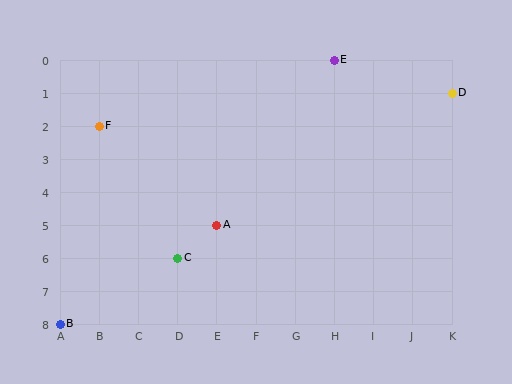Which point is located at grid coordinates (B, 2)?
Point F is at (B, 2).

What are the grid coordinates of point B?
Point B is at grid coordinates (A, 8).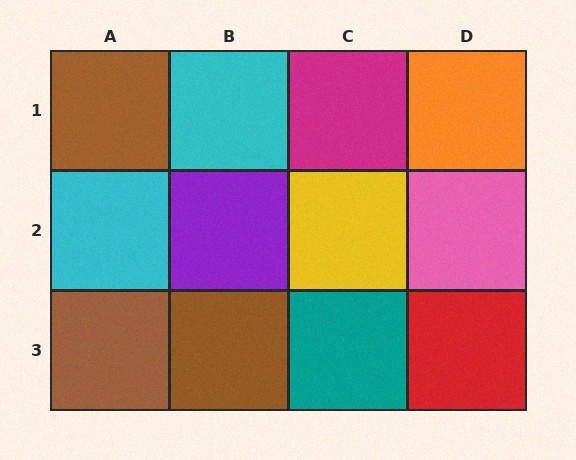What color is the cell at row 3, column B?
Brown.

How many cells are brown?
3 cells are brown.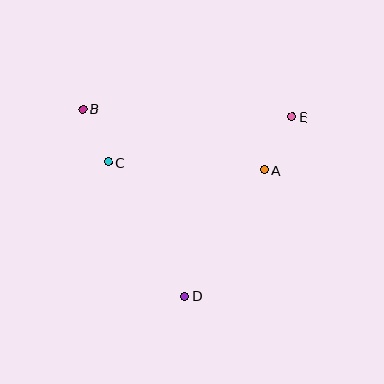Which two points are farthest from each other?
Points B and D are farthest from each other.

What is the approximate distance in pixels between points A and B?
The distance between A and B is approximately 191 pixels.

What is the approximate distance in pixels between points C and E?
The distance between C and E is approximately 190 pixels.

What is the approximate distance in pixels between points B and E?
The distance between B and E is approximately 210 pixels.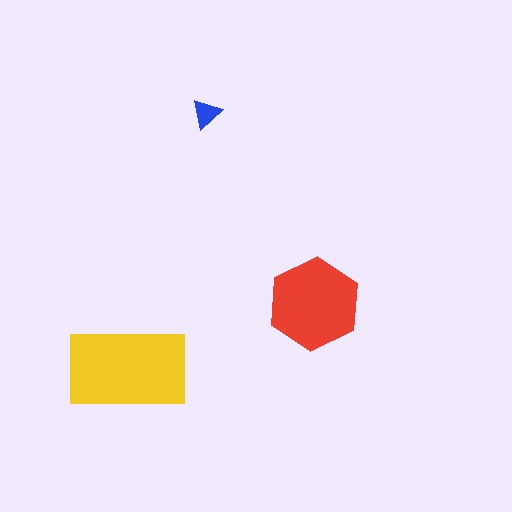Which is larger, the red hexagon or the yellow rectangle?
The yellow rectangle.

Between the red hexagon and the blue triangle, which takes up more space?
The red hexagon.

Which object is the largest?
The yellow rectangle.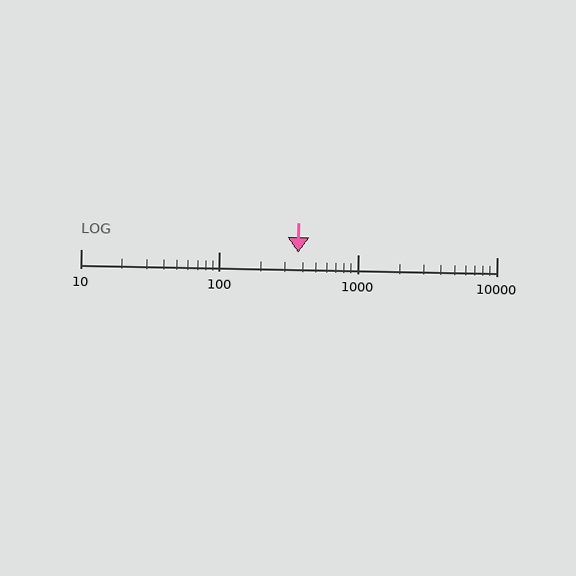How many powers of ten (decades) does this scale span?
The scale spans 3 decades, from 10 to 10000.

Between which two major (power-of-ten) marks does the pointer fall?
The pointer is between 100 and 1000.